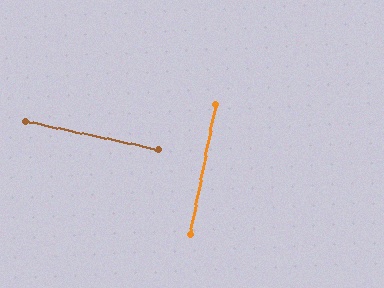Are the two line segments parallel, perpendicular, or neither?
Perpendicular — they meet at approximately 89°.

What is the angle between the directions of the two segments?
Approximately 89 degrees.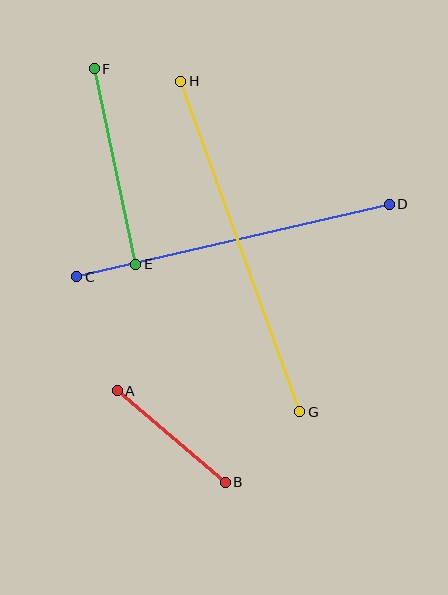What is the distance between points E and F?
The distance is approximately 200 pixels.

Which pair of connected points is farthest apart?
Points G and H are farthest apart.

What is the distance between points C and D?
The distance is approximately 321 pixels.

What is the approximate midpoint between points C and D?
The midpoint is at approximately (233, 241) pixels.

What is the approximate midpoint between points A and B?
The midpoint is at approximately (171, 436) pixels.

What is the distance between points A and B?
The distance is approximately 142 pixels.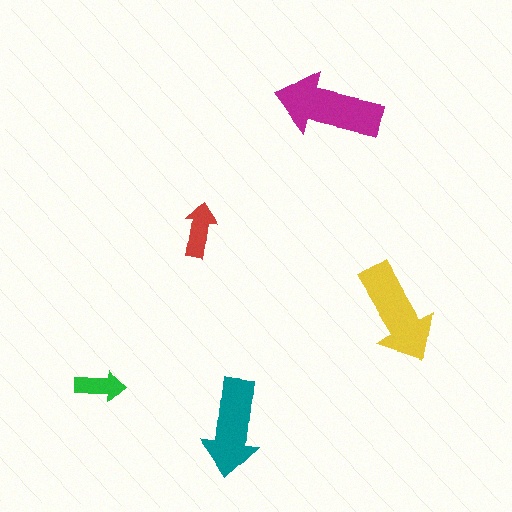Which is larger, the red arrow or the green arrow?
The red one.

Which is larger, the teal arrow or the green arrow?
The teal one.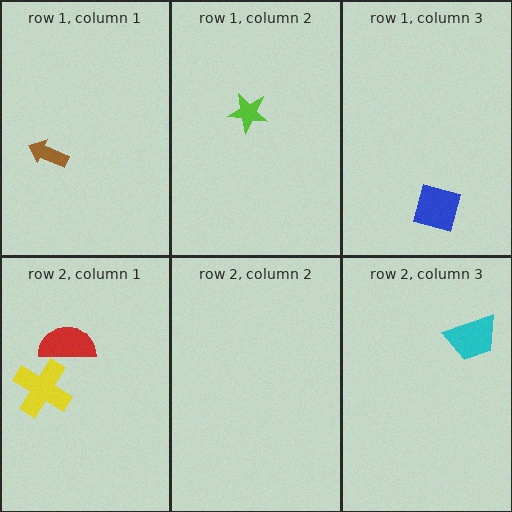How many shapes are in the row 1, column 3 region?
1.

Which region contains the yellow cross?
The row 2, column 1 region.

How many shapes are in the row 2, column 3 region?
1.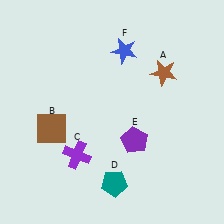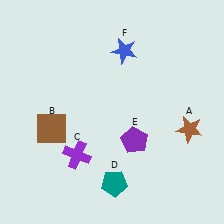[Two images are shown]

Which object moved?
The brown star (A) moved down.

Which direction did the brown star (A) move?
The brown star (A) moved down.